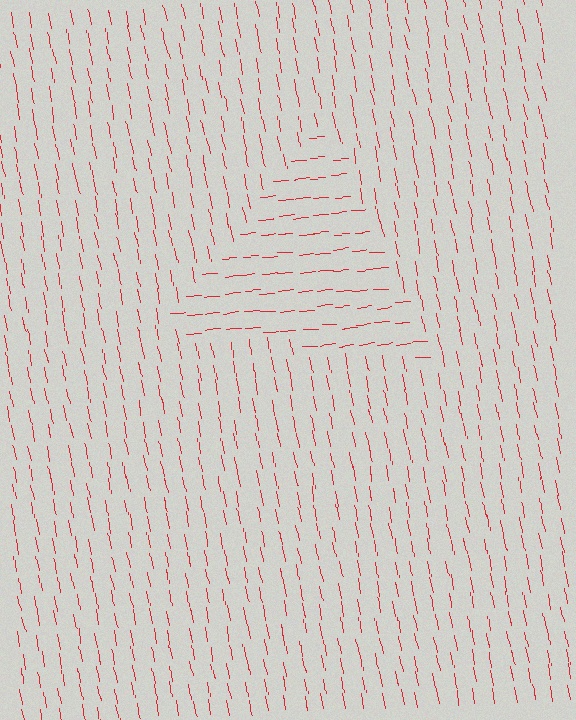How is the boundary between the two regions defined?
The boundary is defined purely by a change in line orientation (approximately 84 degrees difference). All lines are the same color and thickness.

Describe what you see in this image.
The image is filled with small red line segments. A triangle region in the image has lines oriented differently from the surrounding lines, creating a visible texture boundary.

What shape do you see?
I see a triangle.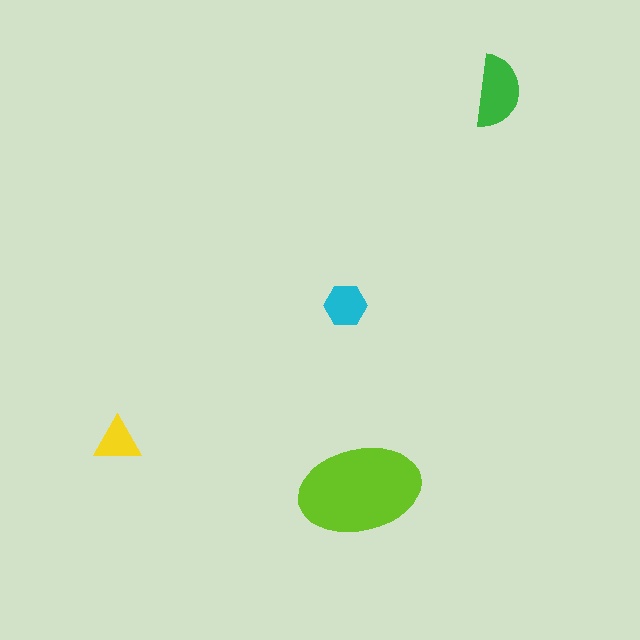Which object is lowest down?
The lime ellipse is bottommost.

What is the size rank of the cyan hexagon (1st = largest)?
3rd.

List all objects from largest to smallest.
The lime ellipse, the green semicircle, the cyan hexagon, the yellow triangle.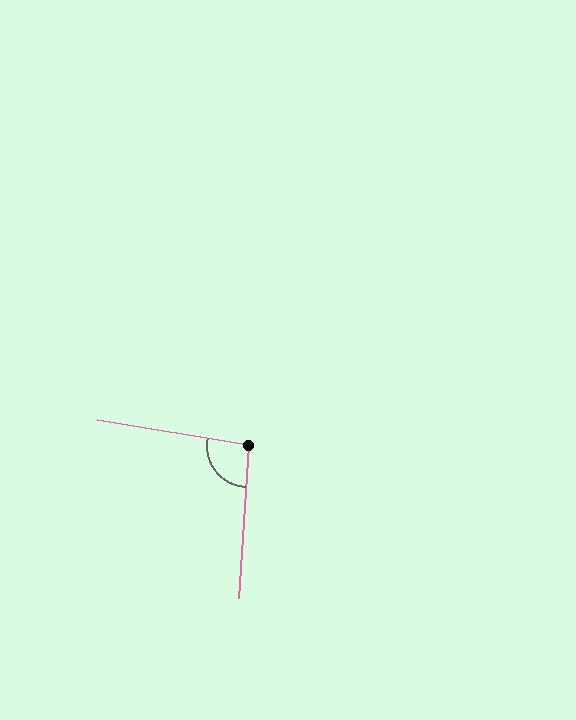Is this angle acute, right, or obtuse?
It is obtuse.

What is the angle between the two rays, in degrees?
Approximately 96 degrees.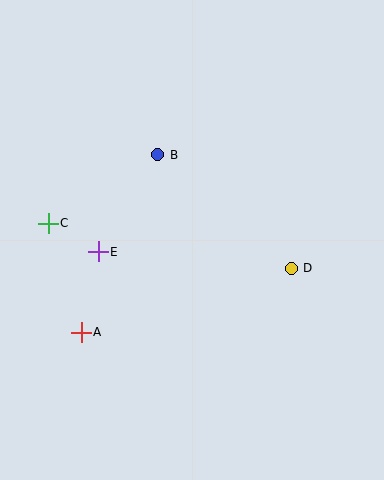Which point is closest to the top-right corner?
Point B is closest to the top-right corner.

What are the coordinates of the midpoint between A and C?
The midpoint between A and C is at (65, 278).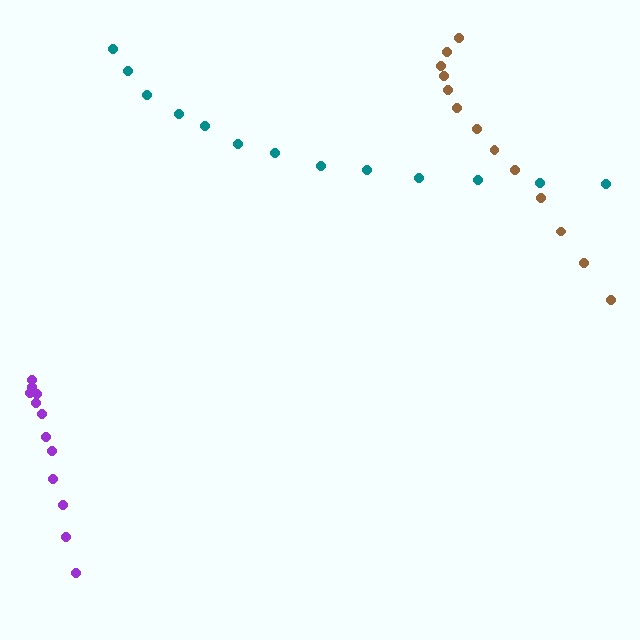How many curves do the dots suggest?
There are 3 distinct paths.